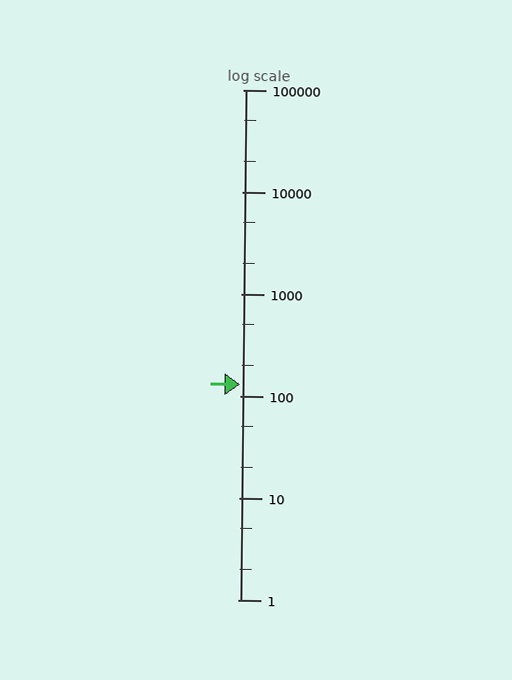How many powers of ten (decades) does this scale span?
The scale spans 5 decades, from 1 to 100000.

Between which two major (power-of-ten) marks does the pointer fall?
The pointer is between 100 and 1000.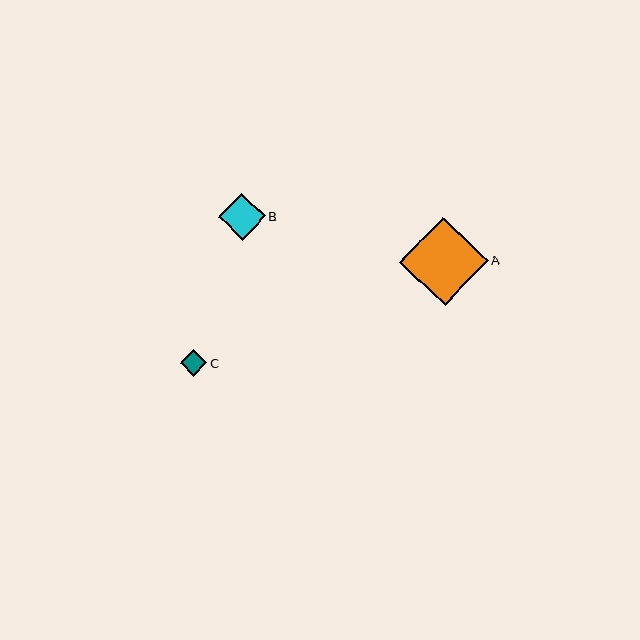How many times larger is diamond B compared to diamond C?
Diamond B is approximately 1.7 times the size of diamond C.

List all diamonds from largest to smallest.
From largest to smallest: A, B, C.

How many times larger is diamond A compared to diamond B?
Diamond A is approximately 1.9 times the size of diamond B.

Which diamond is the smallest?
Diamond C is the smallest with a size of approximately 27 pixels.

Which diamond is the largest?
Diamond A is the largest with a size of approximately 88 pixels.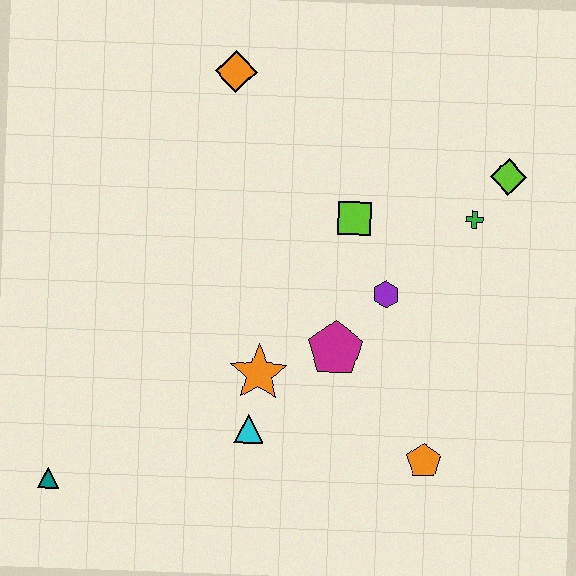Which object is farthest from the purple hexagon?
The teal triangle is farthest from the purple hexagon.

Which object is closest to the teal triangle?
The cyan triangle is closest to the teal triangle.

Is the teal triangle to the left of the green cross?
Yes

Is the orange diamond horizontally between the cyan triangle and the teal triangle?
Yes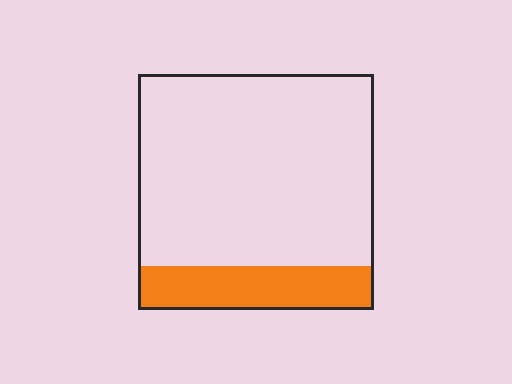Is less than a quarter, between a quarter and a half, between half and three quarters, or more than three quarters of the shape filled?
Less than a quarter.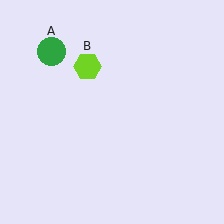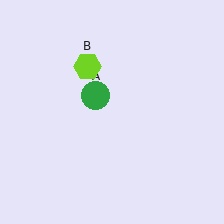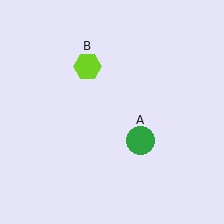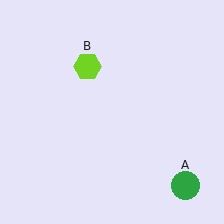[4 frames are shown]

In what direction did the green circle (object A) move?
The green circle (object A) moved down and to the right.